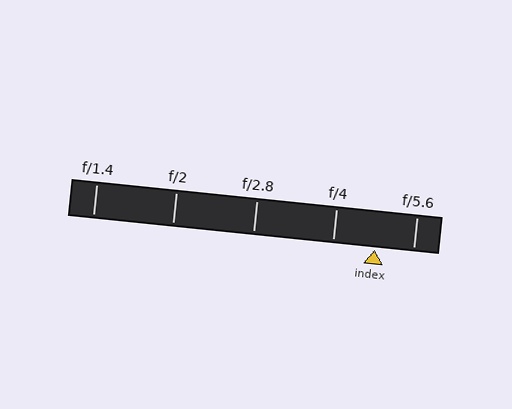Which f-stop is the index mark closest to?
The index mark is closest to f/5.6.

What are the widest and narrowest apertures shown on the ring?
The widest aperture shown is f/1.4 and the narrowest is f/5.6.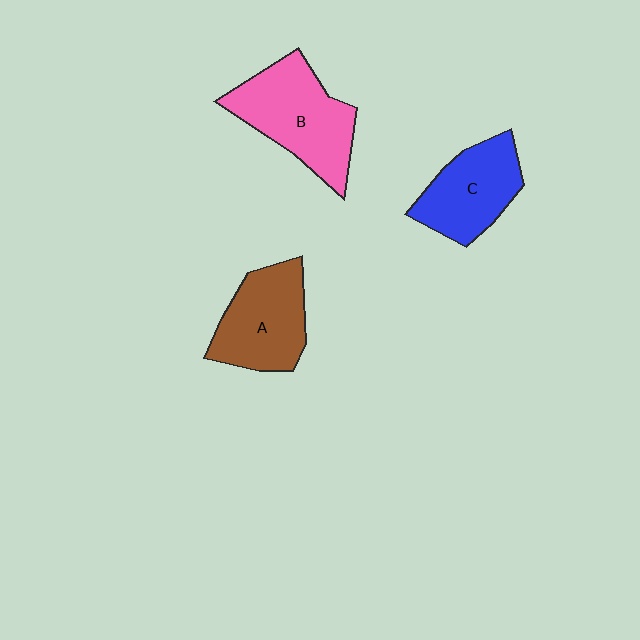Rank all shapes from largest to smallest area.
From largest to smallest: B (pink), A (brown), C (blue).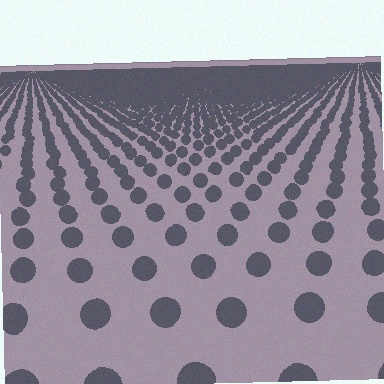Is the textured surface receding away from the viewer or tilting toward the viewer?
The surface is receding away from the viewer. Texture elements get smaller and denser toward the top.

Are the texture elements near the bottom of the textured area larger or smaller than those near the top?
Larger. Near the bottom, elements are closer to the viewer and appear at a bigger on-screen size.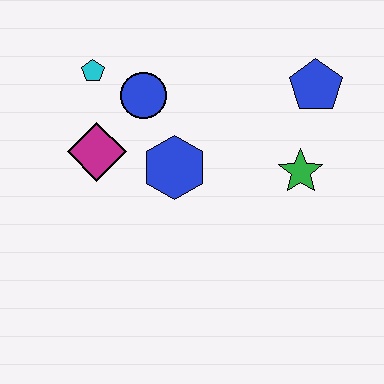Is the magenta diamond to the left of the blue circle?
Yes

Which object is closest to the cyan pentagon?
The blue circle is closest to the cyan pentagon.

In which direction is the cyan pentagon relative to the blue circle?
The cyan pentagon is to the left of the blue circle.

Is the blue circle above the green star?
Yes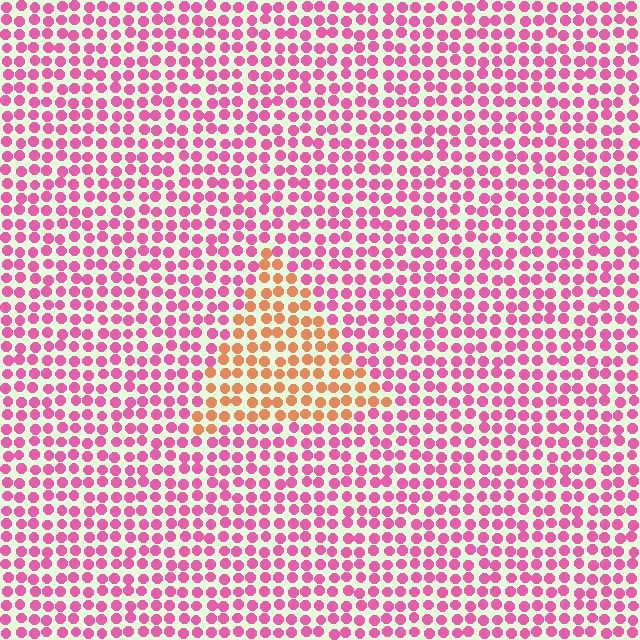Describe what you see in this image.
The image is filled with small pink elements in a uniform arrangement. A triangle-shaped region is visible where the elements are tinted to a slightly different hue, forming a subtle color boundary.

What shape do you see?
I see a triangle.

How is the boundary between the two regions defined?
The boundary is defined purely by a slight shift in hue (about 53 degrees). Spacing, size, and orientation are identical on both sides.